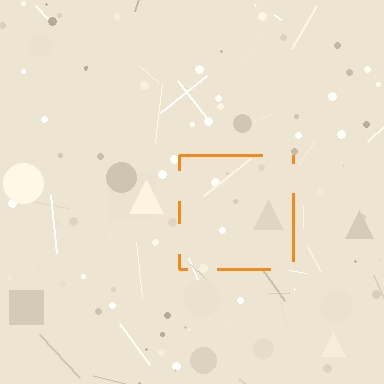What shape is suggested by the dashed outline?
The dashed outline suggests a square.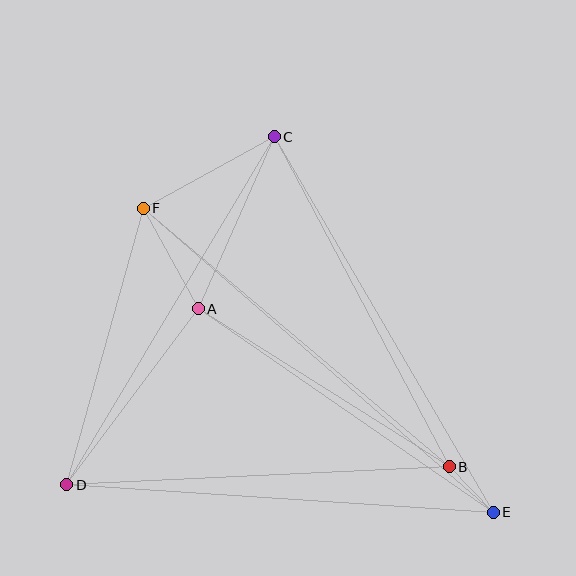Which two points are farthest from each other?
Points E and F are farthest from each other.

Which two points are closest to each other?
Points B and E are closest to each other.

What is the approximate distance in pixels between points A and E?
The distance between A and E is approximately 359 pixels.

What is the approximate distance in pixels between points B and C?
The distance between B and C is approximately 374 pixels.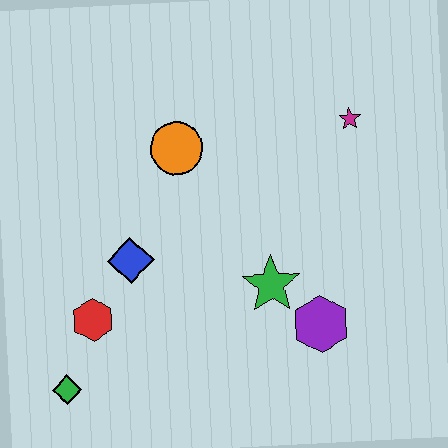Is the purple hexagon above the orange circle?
No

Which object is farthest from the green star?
The green diamond is farthest from the green star.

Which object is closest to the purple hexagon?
The green star is closest to the purple hexagon.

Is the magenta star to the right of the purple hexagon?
Yes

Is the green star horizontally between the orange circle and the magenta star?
Yes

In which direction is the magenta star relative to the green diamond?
The magenta star is to the right of the green diamond.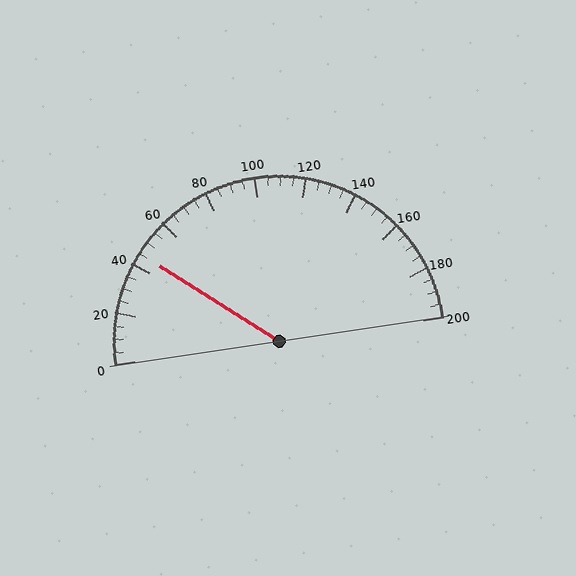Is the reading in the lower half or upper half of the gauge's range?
The reading is in the lower half of the range (0 to 200).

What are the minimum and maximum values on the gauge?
The gauge ranges from 0 to 200.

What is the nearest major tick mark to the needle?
The nearest major tick mark is 40.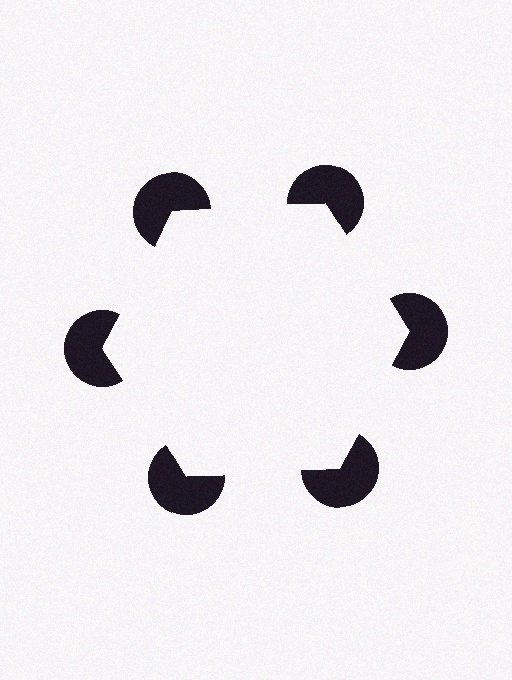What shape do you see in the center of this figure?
An illusory hexagon — its edges are inferred from the aligned wedge cuts in the pac-man discs, not physically drawn.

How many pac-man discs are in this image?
There are 6 — one at each vertex of the illusory hexagon.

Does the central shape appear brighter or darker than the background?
It typically appears slightly brighter than the background, even though no actual brightness change is drawn.